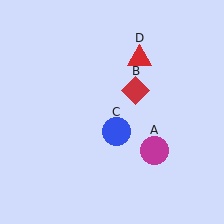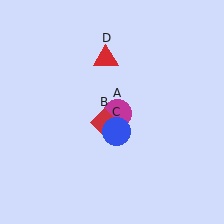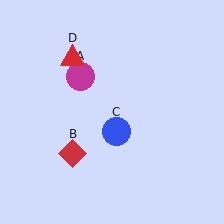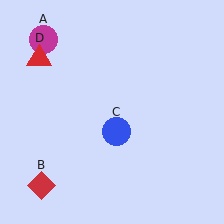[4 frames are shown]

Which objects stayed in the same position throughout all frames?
Blue circle (object C) remained stationary.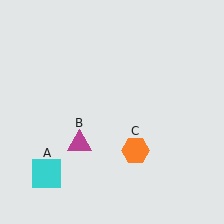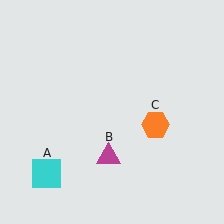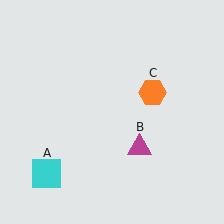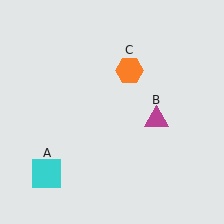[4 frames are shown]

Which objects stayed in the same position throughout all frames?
Cyan square (object A) remained stationary.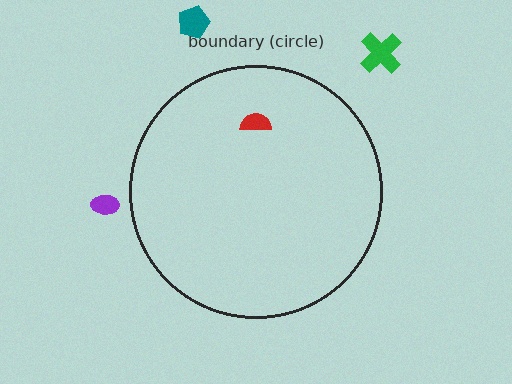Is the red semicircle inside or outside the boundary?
Inside.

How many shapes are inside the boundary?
1 inside, 3 outside.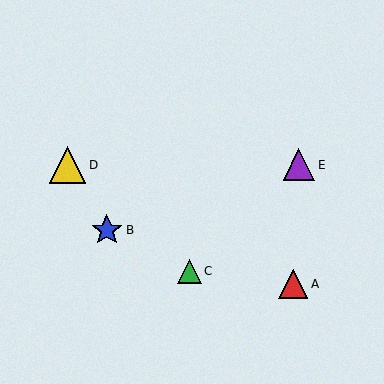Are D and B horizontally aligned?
No, D is at y≈165 and B is at y≈230.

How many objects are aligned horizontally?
2 objects (D, E) are aligned horizontally.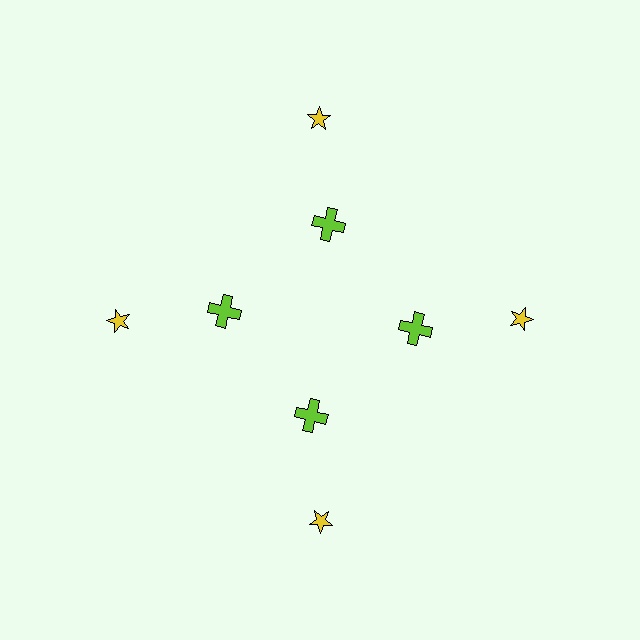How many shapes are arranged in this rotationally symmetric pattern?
There are 8 shapes, arranged in 4 groups of 2.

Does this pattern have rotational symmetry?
Yes, this pattern has 4-fold rotational symmetry. It looks the same after rotating 90 degrees around the center.